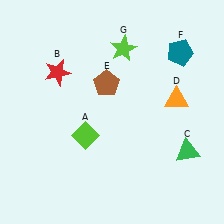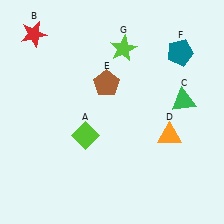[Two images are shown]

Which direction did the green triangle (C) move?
The green triangle (C) moved up.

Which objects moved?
The objects that moved are: the red star (B), the green triangle (C), the orange triangle (D).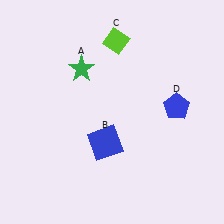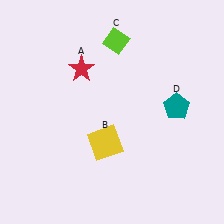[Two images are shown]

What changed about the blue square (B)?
In Image 1, B is blue. In Image 2, it changed to yellow.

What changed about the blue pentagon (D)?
In Image 1, D is blue. In Image 2, it changed to teal.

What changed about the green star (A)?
In Image 1, A is green. In Image 2, it changed to red.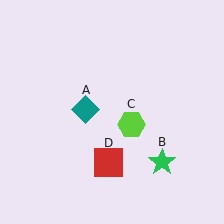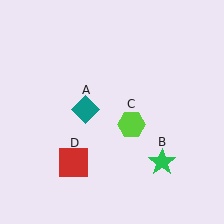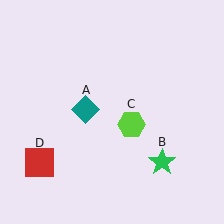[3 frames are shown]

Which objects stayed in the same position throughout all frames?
Teal diamond (object A) and green star (object B) and lime hexagon (object C) remained stationary.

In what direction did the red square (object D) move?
The red square (object D) moved left.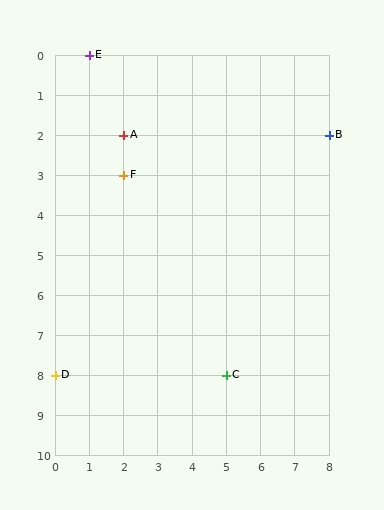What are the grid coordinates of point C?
Point C is at grid coordinates (5, 8).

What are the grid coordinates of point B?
Point B is at grid coordinates (8, 2).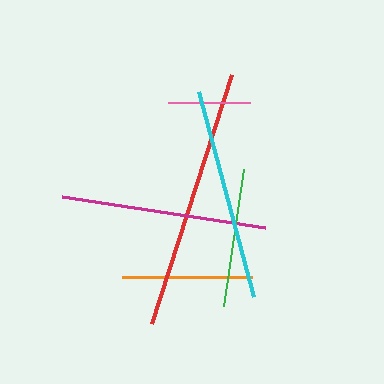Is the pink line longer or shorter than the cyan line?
The cyan line is longer than the pink line.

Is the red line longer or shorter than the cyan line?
The red line is longer than the cyan line.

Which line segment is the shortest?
The pink line is the shortest at approximately 81 pixels.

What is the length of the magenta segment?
The magenta segment is approximately 206 pixels long.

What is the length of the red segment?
The red segment is approximately 261 pixels long.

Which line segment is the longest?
The red line is the longest at approximately 261 pixels.